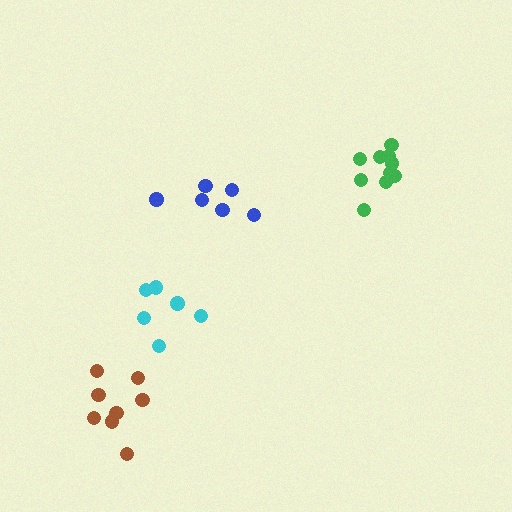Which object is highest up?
The green cluster is topmost.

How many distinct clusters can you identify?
There are 4 distinct clusters.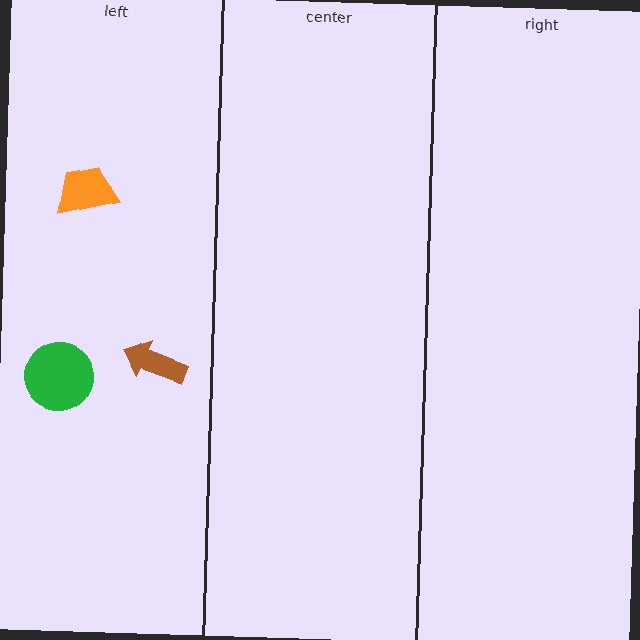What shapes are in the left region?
The green circle, the brown arrow, the orange trapezoid.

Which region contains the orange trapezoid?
The left region.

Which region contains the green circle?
The left region.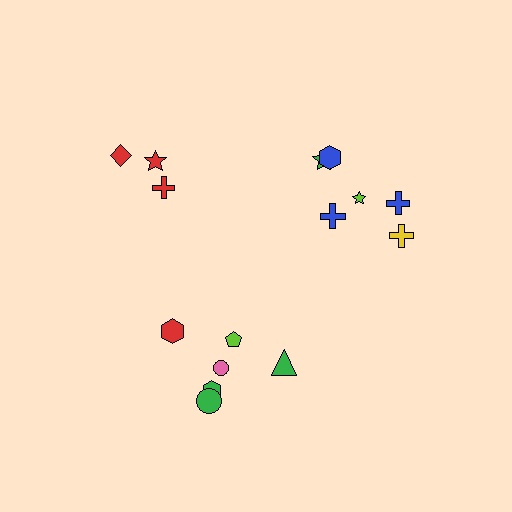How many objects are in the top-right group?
There are 6 objects.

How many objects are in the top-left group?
There are 3 objects.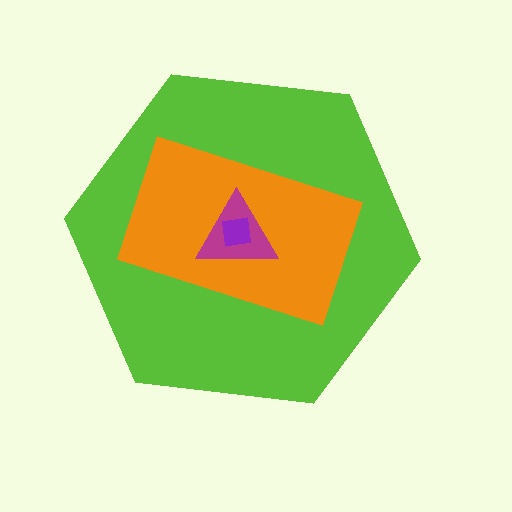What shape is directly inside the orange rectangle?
The magenta triangle.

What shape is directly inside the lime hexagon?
The orange rectangle.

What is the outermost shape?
The lime hexagon.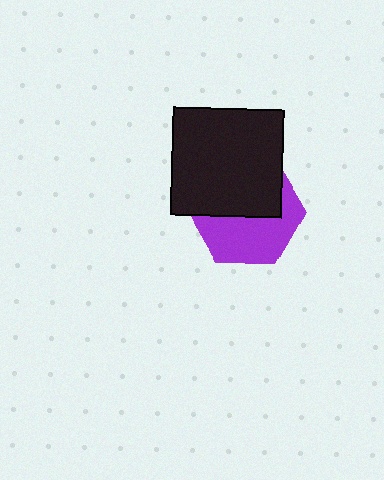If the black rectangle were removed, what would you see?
You would see the complete purple hexagon.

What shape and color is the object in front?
The object in front is a black rectangle.